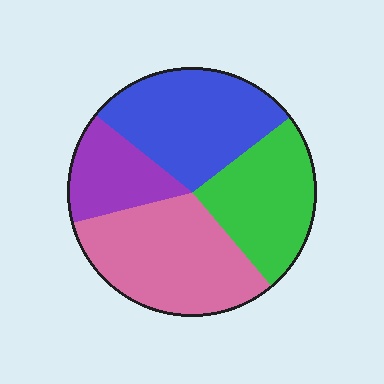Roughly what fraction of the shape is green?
Green takes up less than a quarter of the shape.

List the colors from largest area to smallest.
From largest to smallest: pink, blue, green, purple.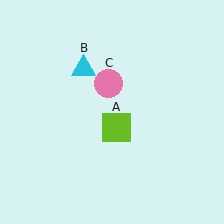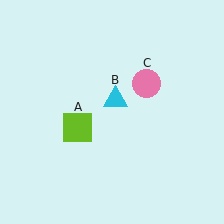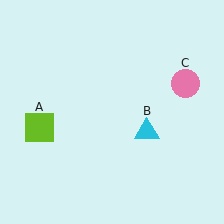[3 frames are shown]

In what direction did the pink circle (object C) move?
The pink circle (object C) moved right.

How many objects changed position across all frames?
3 objects changed position: lime square (object A), cyan triangle (object B), pink circle (object C).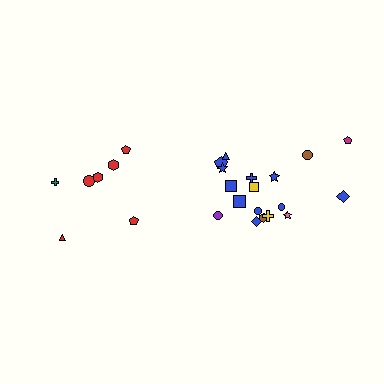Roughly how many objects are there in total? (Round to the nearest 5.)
Roughly 25 objects in total.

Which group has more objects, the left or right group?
The right group.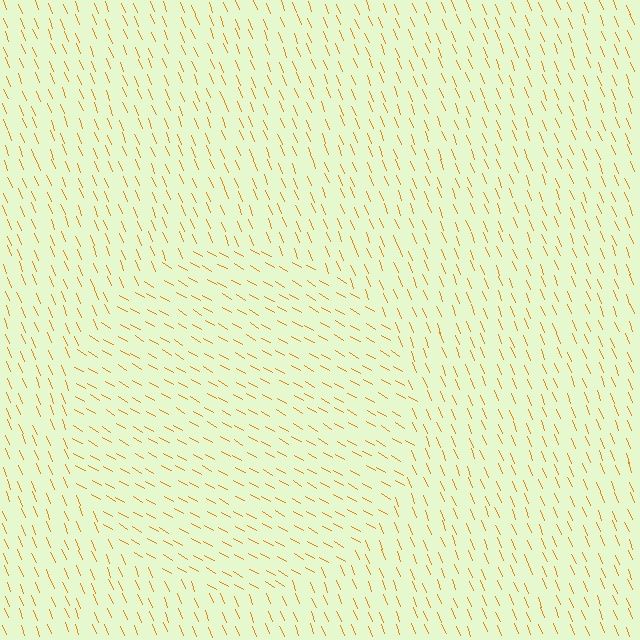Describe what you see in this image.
The image is filled with small orange line segments. A circle region in the image has lines oriented differently from the surrounding lines, creating a visible texture boundary.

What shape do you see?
I see a circle.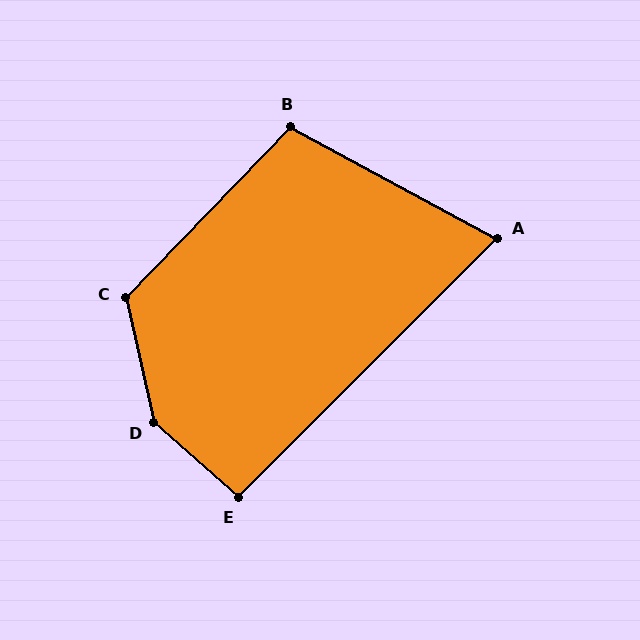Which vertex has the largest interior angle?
D, at approximately 144 degrees.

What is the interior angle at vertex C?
Approximately 124 degrees (obtuse).